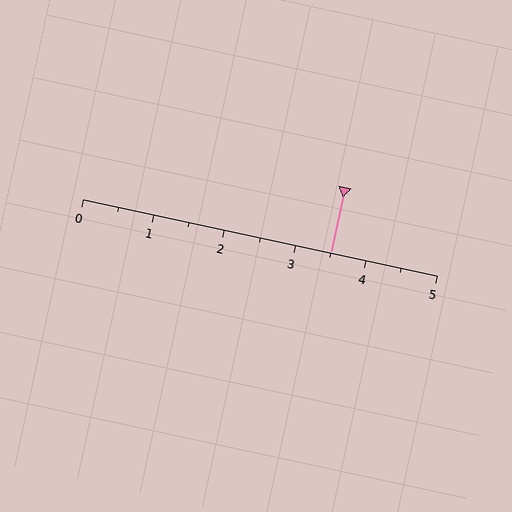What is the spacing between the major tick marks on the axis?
The major ticks are spaced 1 apart.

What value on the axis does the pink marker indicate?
The marker indicates approximately 3.5.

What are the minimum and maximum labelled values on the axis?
The axis runs from 0 to 5.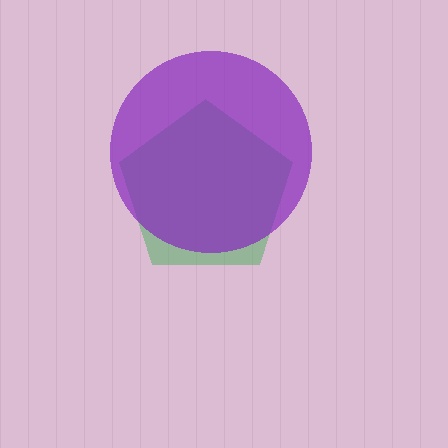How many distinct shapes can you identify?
There are 2 distinct shapes: a green pentagon, a purple circle.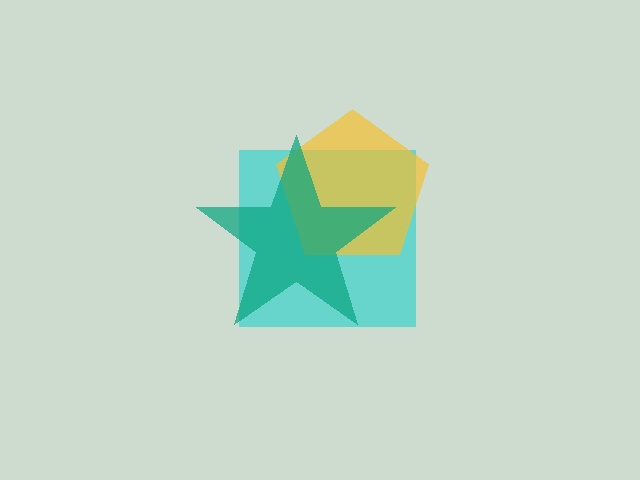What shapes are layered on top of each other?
The layered shapes are: a cyan square, a yellow pentagon, a teal star.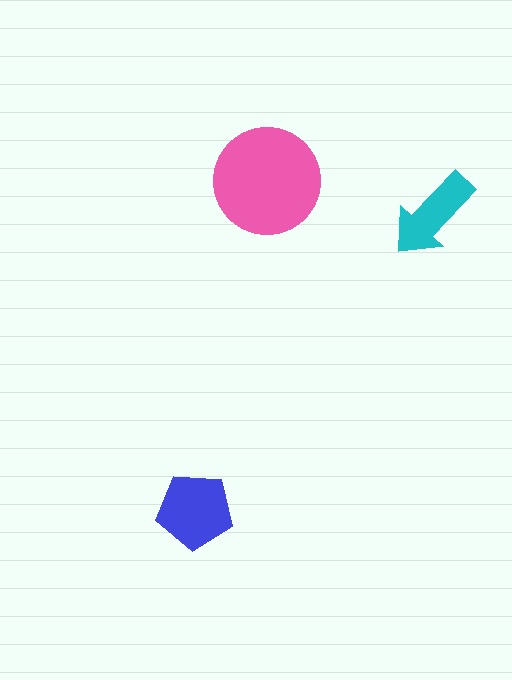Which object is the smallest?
The cyan arrow.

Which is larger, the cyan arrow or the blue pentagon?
The blue pentagon.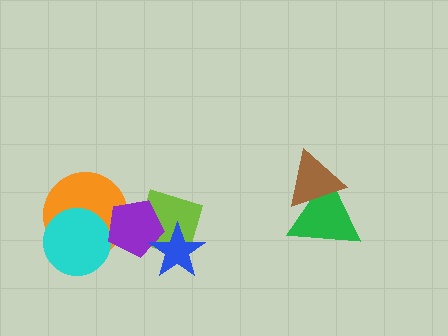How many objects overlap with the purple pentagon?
3 objects overlap with the purple pentagon.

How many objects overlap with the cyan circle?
1 object overlaps with the cyan circle.